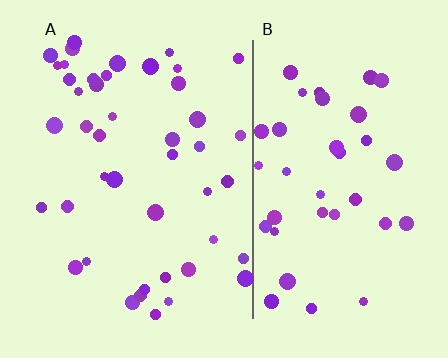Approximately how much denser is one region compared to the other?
Approximately 1.1× — region A over region B.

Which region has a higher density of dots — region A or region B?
A (the left).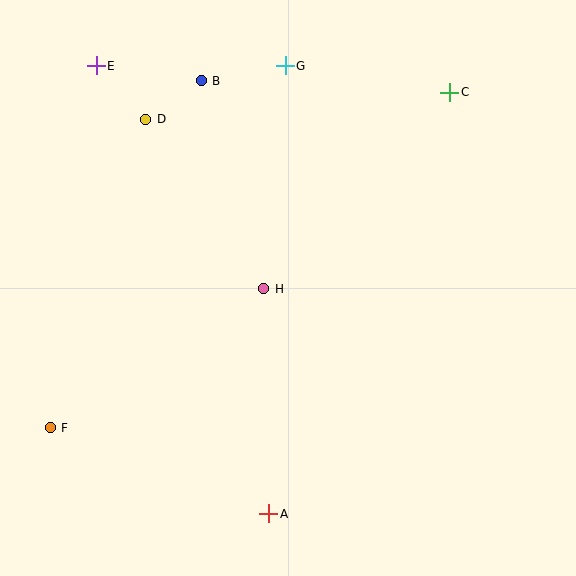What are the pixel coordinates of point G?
Point G is at (285, 66).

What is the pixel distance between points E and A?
The distance between E and A is 480 pixels.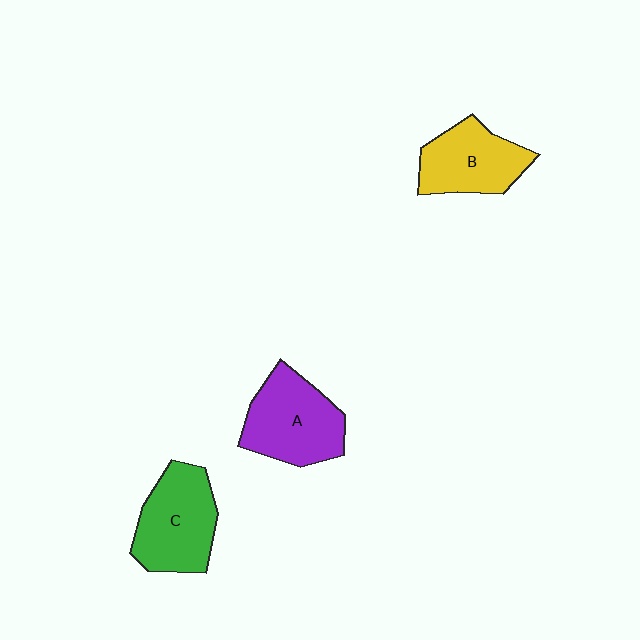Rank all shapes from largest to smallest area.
From largest to smallest: A (purple), C (green), B (yellow).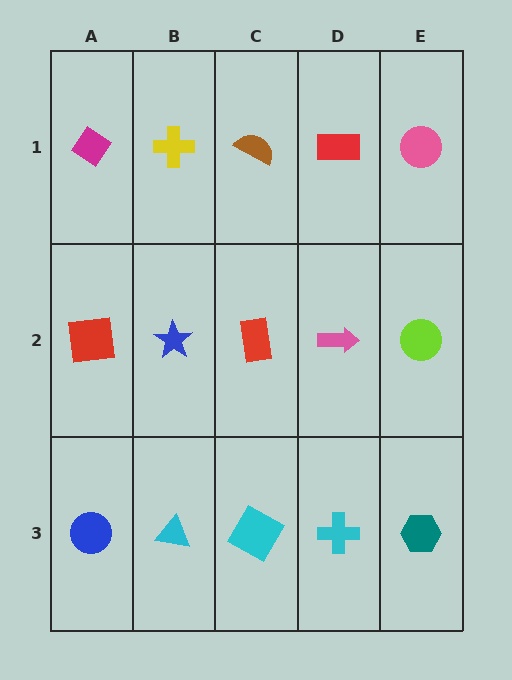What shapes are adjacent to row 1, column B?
A blue star (row 2, column B), a magenta diamond (row 1, column A), a brown semicircle (row 1, column C).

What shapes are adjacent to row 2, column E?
A pink circle (row 1, column E), a teal hexagon (row 3, column E), a pink arrow (row 2, column D).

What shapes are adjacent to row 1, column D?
A pink arrow (row 2, column D), a brown semicircle (row 1, column C), a pink circle (row 1, column E).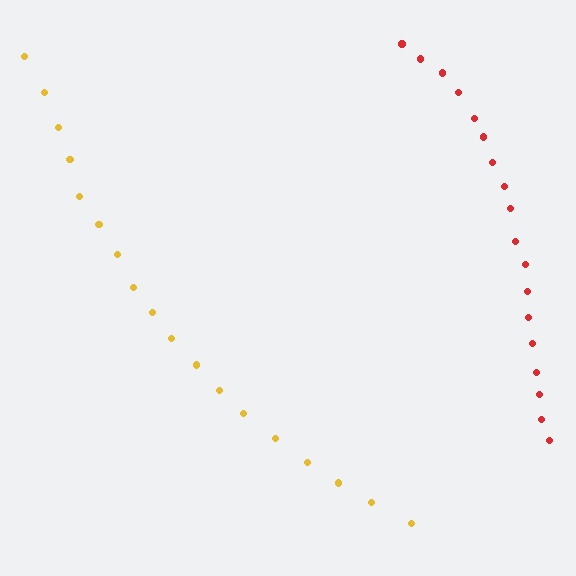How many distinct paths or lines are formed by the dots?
There are 2 distinct paths.